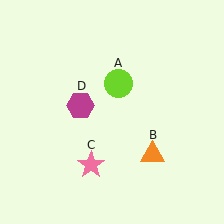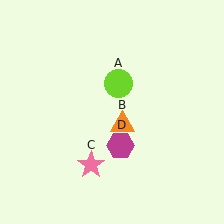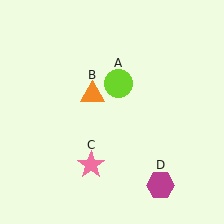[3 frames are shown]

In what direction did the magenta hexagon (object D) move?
The magenta hexagon (object D) moved down and to the right.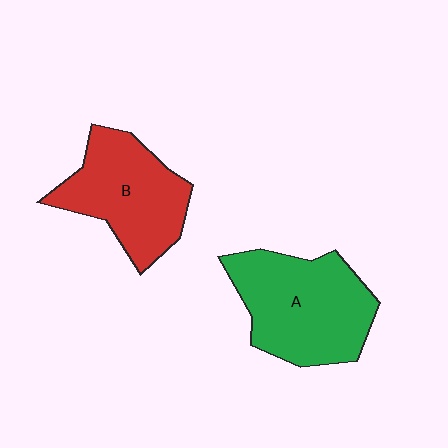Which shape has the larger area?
Shape A (green).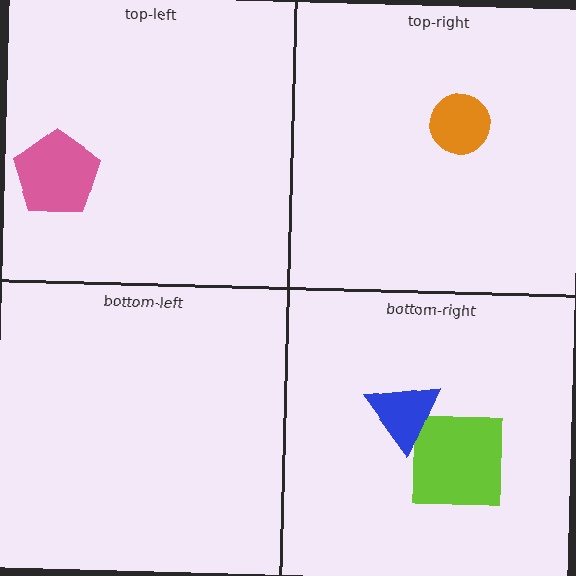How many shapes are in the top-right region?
1.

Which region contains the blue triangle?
The bottom-right region.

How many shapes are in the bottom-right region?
2.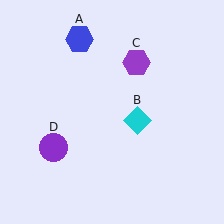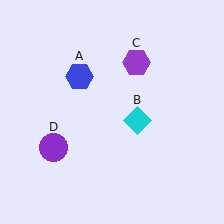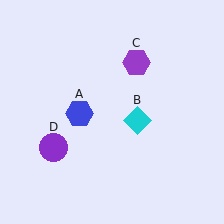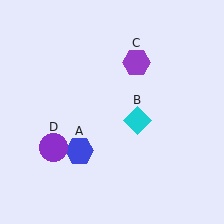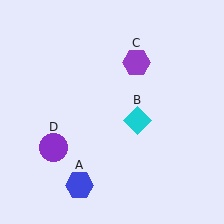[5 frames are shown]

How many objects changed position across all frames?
1 object changed position: blue hexagon (object A).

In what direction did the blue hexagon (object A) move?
The blue hexagon (object A) moved down.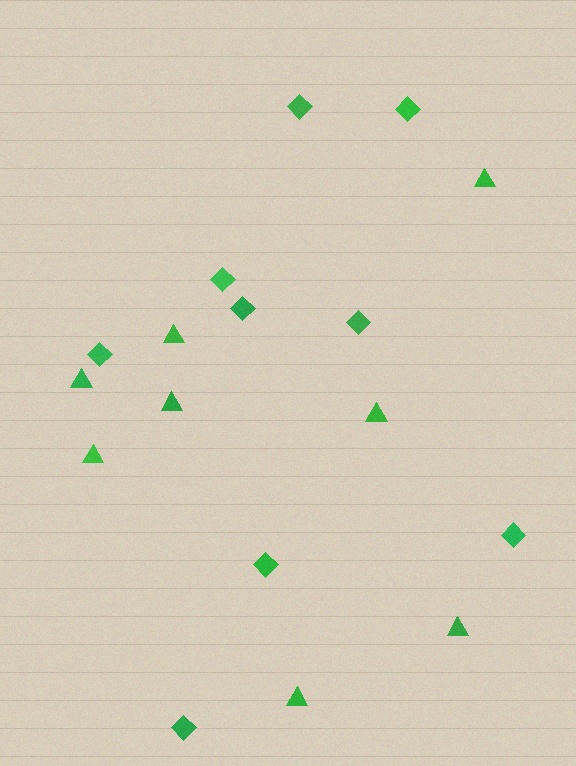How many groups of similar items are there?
There are 2 groups: one group of triangles (8) and one group of diamonds (9).